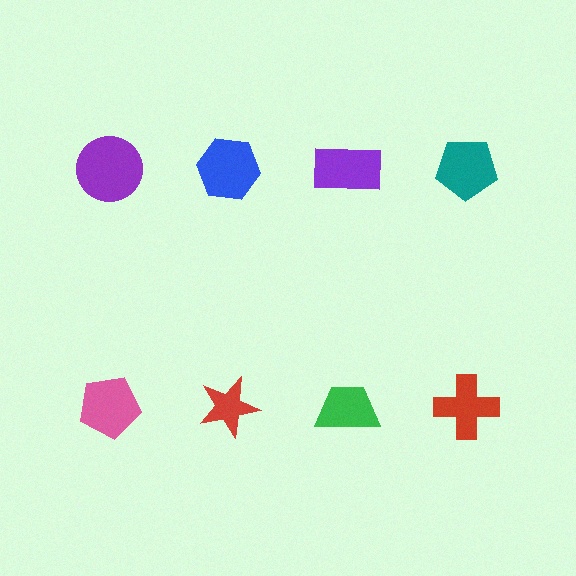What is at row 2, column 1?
A pink pentagon.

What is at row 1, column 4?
A teal pentagon.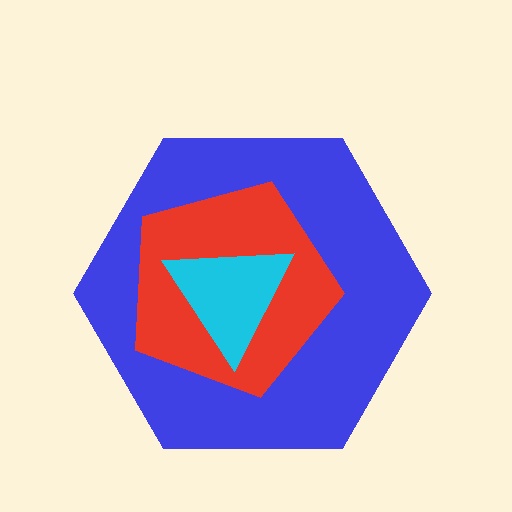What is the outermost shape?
The blue hexagon.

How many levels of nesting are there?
3.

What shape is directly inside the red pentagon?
The cyan triangle.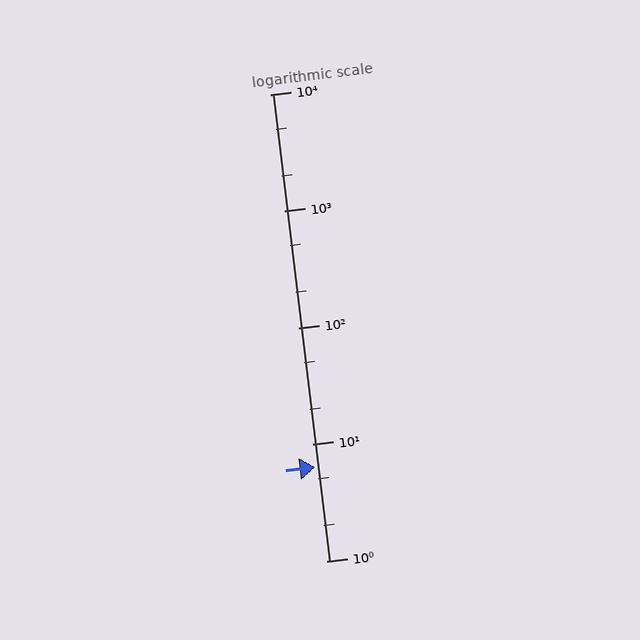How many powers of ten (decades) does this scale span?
The scale spans 4 decades, from 1 to 10000.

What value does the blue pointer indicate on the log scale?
The pointer indicates approximately 6.4.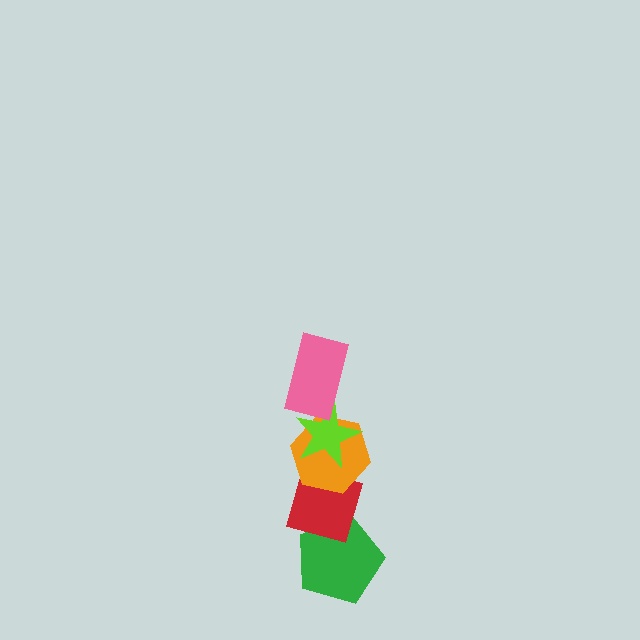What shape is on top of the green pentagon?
The red diamond is on top of the green pentagon.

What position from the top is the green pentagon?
The green pentagon is 5th from the top.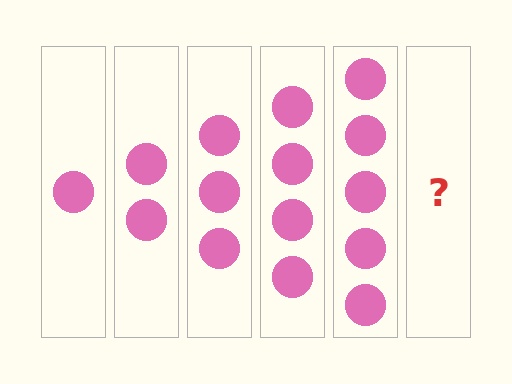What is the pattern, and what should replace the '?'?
The pattern is that each step adds one more circle. The '?' should be 6 circles.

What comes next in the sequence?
The next element should be 6 circles.